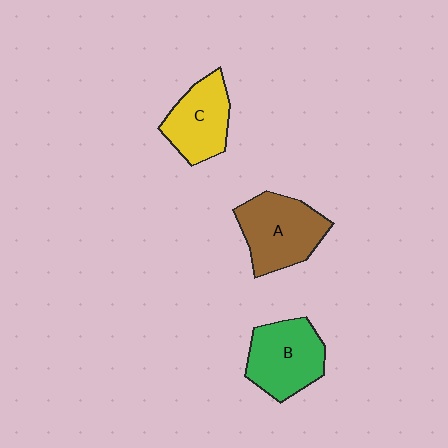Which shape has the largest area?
Shape A (brown).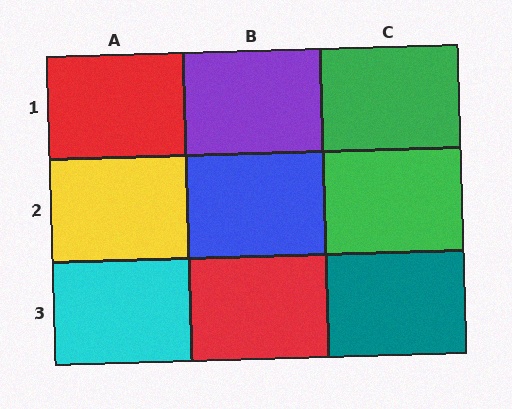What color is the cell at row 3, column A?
Cyan.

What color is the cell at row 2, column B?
Blue.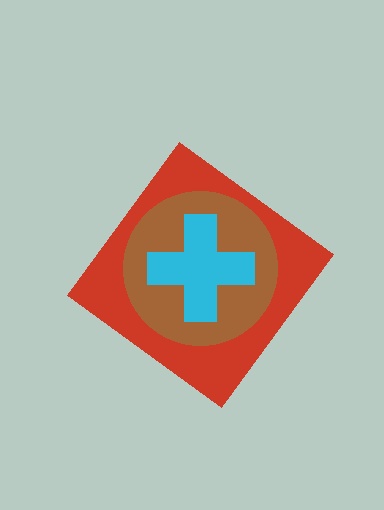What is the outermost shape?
The red diamond.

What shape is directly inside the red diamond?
The brown circle.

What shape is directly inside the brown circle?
The cyan cross.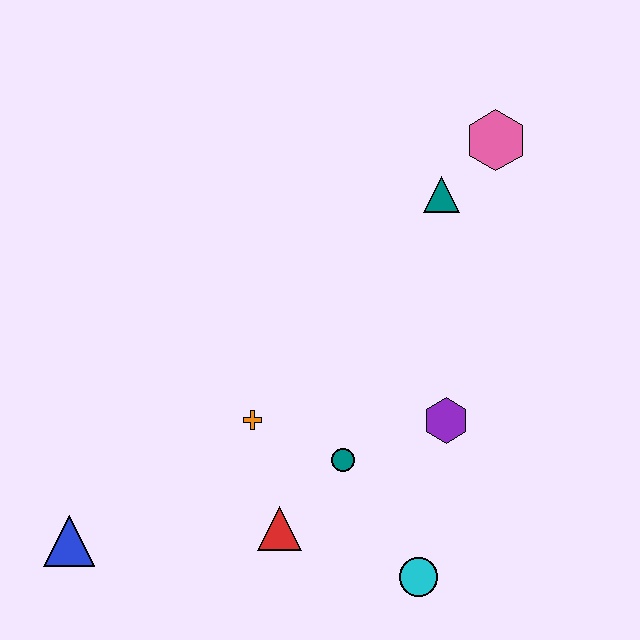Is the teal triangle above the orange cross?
Yes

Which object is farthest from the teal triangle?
The blue triangle is farthest from the teal triangle.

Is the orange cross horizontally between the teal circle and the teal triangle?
No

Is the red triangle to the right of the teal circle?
No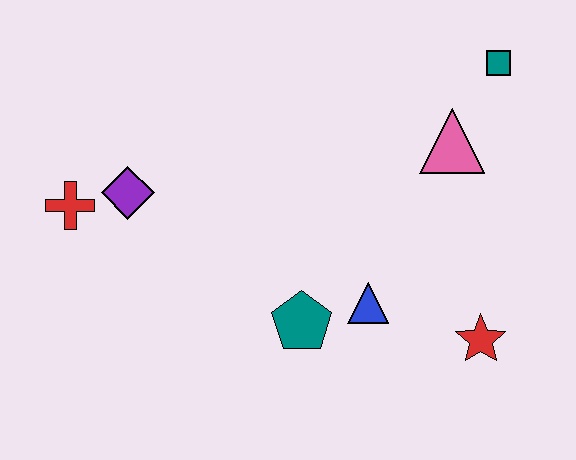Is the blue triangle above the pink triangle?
No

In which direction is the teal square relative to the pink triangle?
The teal square is above the pink triangle.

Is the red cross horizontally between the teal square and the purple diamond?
No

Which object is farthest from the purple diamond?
The teal square is farthest from the purple diamond.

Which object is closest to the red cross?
The purple diamond is closest to the red cross.